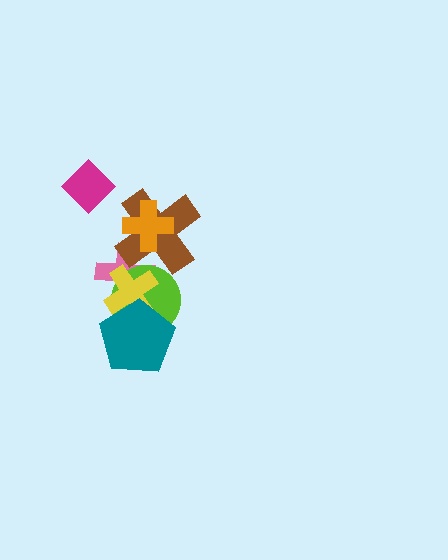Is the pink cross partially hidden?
Yes, it is partially covered by another shape.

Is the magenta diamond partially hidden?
No, no other shape covers it.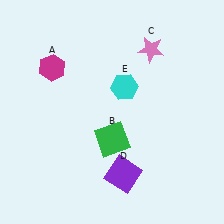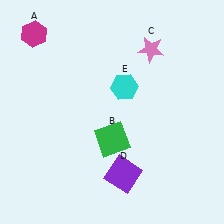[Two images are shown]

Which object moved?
The magenta hexagon (A) moved up.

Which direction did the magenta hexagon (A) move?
The magenta hexagon (A) moved up.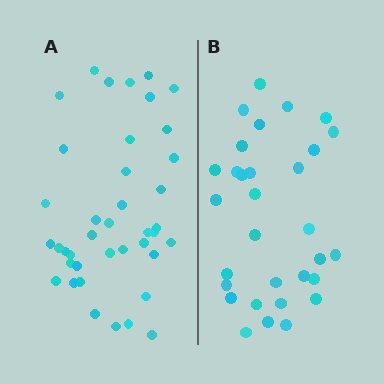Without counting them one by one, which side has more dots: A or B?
Region A (the left region) has more dots.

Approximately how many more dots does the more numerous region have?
Region A has roughly 8 or so more dots than region B.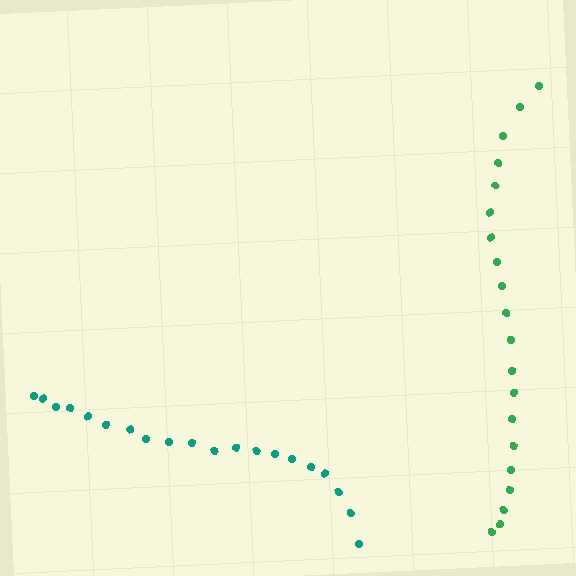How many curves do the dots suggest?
There are 2 distinct paths.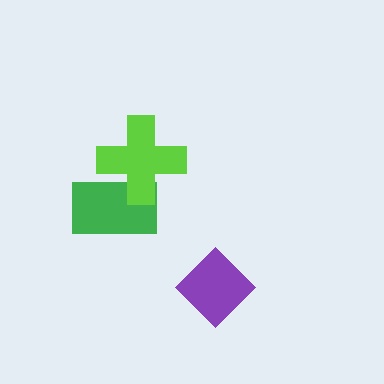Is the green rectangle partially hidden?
Yes, it is partially covered by another shape.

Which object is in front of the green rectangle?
The lime cross is in front of the green rectangle.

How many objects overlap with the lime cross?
1 object overlaps with the lime cross.